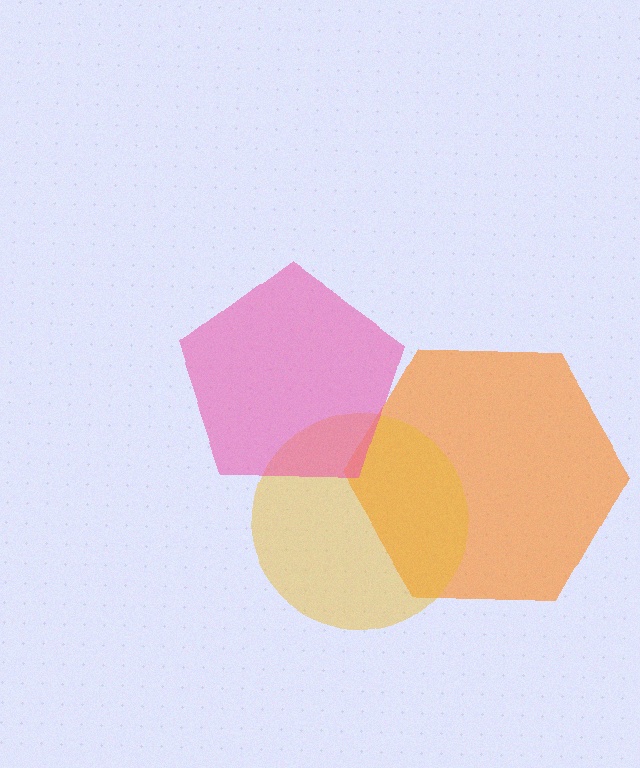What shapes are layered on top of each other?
The layered shapes are: an orange hexagon, a yellow circle, a pink pentagon.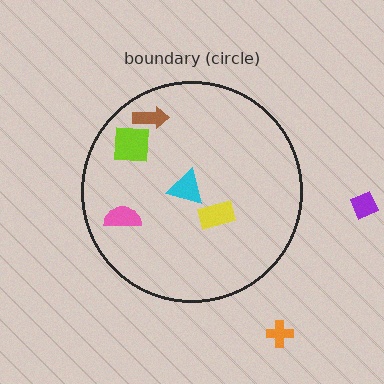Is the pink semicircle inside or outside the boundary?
Inside.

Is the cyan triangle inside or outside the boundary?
Inside.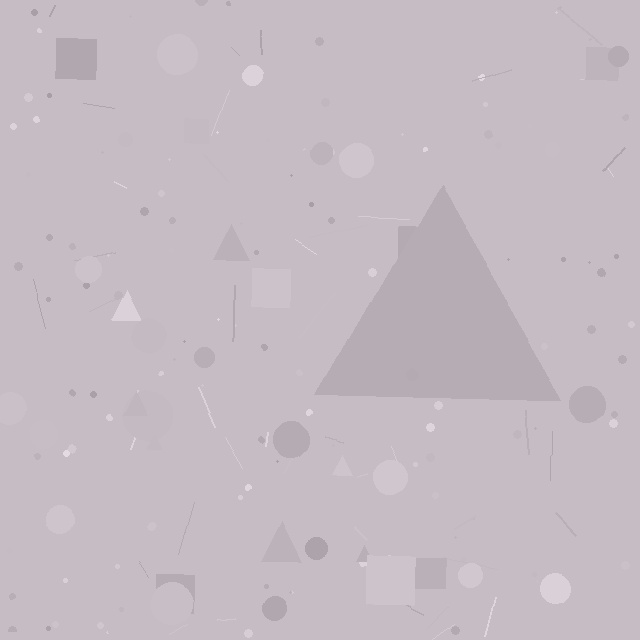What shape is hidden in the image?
A triangle is hidden in the image.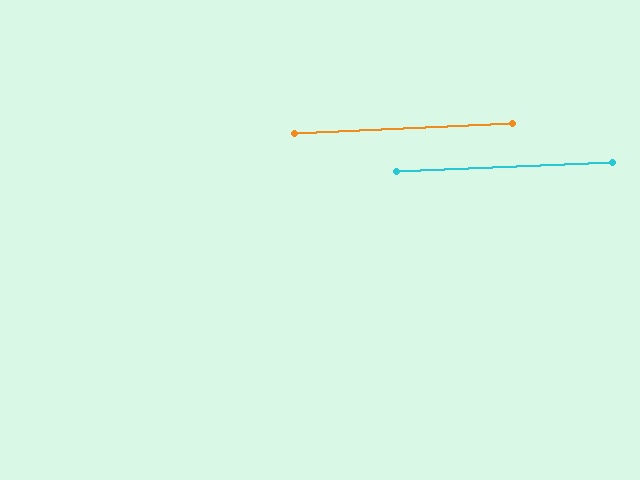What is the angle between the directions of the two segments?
Approximately 0 degrees.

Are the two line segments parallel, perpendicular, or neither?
Parallel — their directions differ by only 0.2°.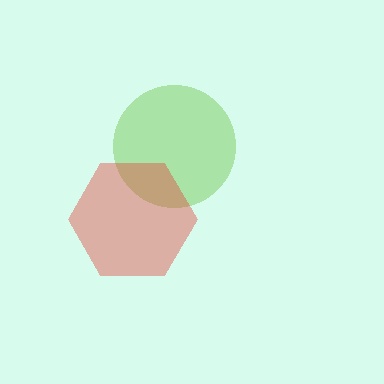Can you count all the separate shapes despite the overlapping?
Yes, there are 2 separate shapes.